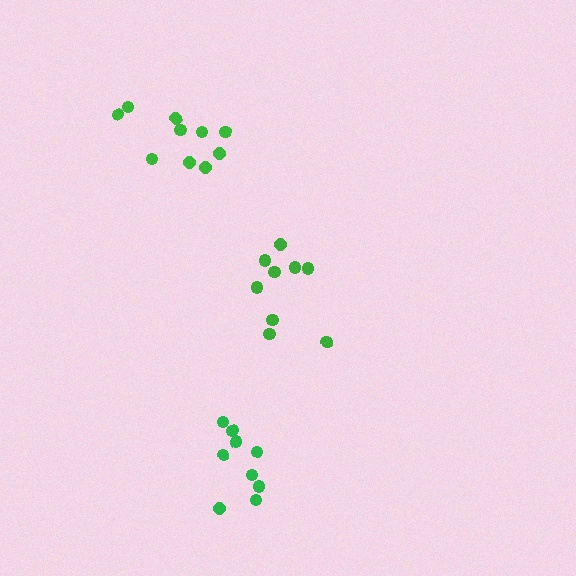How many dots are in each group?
Group 1: 10 dots, Group 2: 9 dots, Group 3: 9 dots (28 total).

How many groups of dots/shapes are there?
There are 3 groups.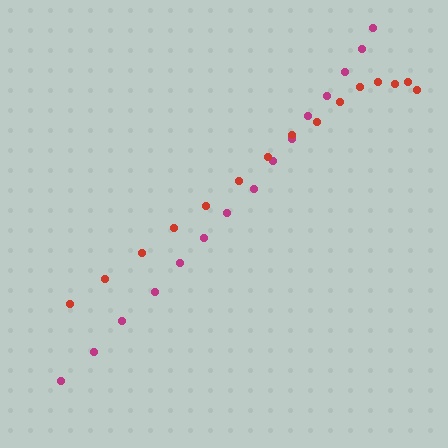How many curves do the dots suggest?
There are 2 distinct paths.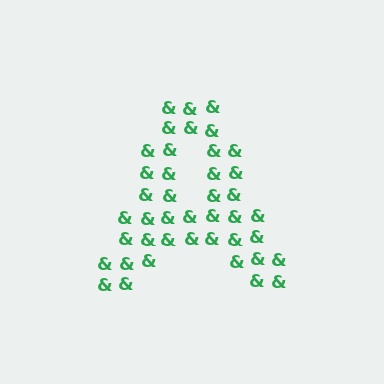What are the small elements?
The small elements are ampersands.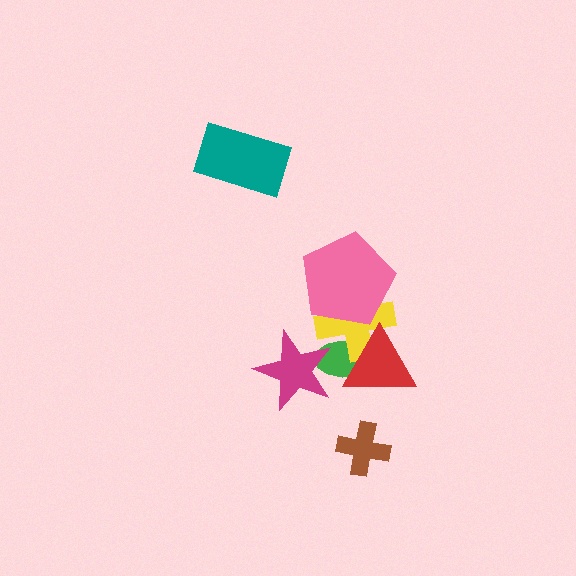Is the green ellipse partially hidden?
Yes, it is partially covered by another shape.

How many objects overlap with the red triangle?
2 objects overlap with the red triangle.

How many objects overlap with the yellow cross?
3 objects overlap with the yellow cross.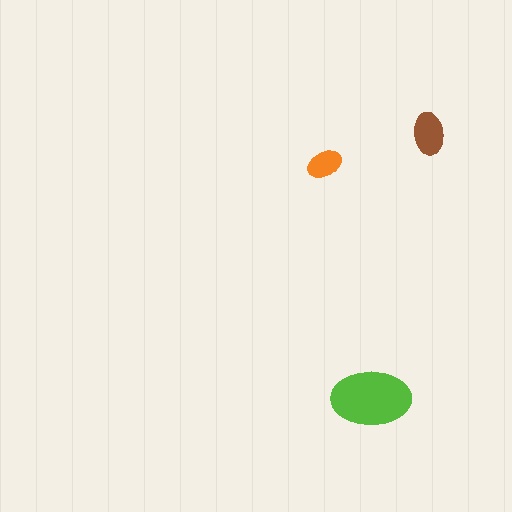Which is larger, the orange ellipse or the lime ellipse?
The lime one.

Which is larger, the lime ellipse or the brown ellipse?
The lime one.